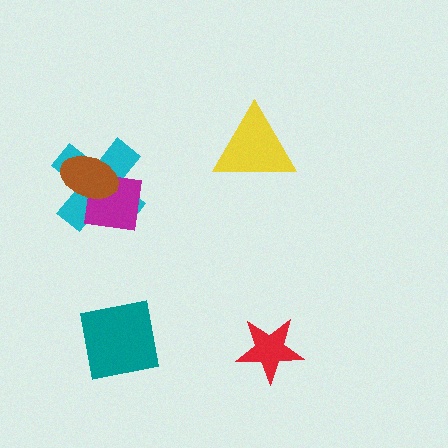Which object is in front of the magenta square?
The brown ellipse is in front of the magenta square.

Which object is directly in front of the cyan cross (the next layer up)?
The magenta square is directly in front of the cyan cross.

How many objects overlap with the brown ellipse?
2 objects overlap with the brown ellipse.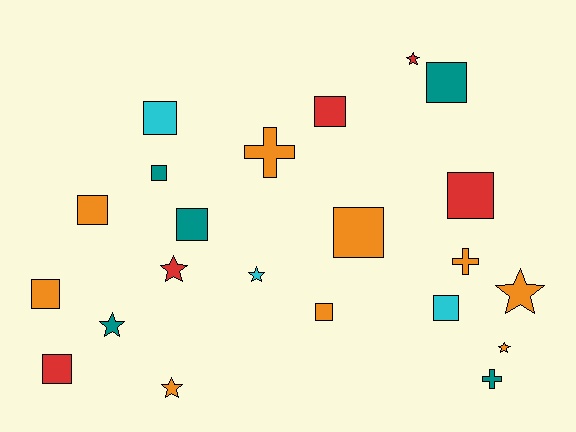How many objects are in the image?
There are 22 objects.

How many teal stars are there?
There is 1 teal star.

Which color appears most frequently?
Orange, with 9 objects.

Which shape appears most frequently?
Square, with 12 objects.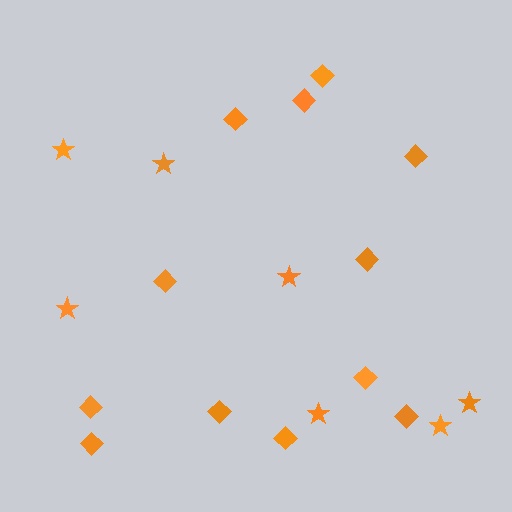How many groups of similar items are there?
There are 2 groups: one group of diamonds (12) and one group of stars (7).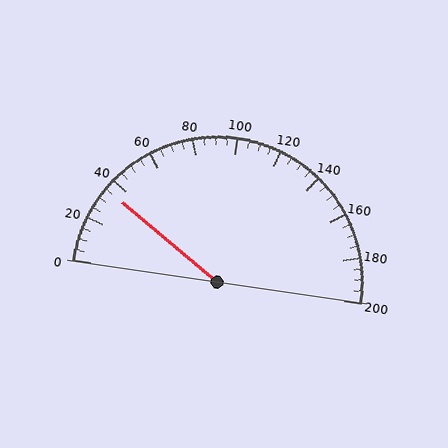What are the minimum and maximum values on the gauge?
The gauge ranges from 0 to 200.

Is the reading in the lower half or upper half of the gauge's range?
The reading is in the lower half of the range (0 to 200).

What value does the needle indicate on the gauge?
The needle indicates approximately 35.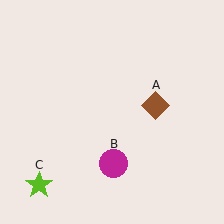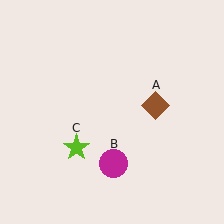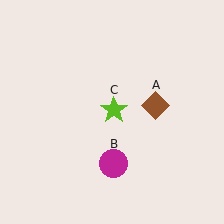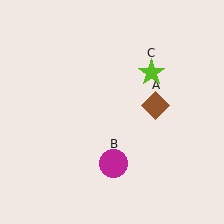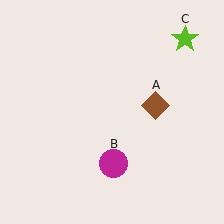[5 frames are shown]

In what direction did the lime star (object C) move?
The lime star (object C) moved up and to the right.